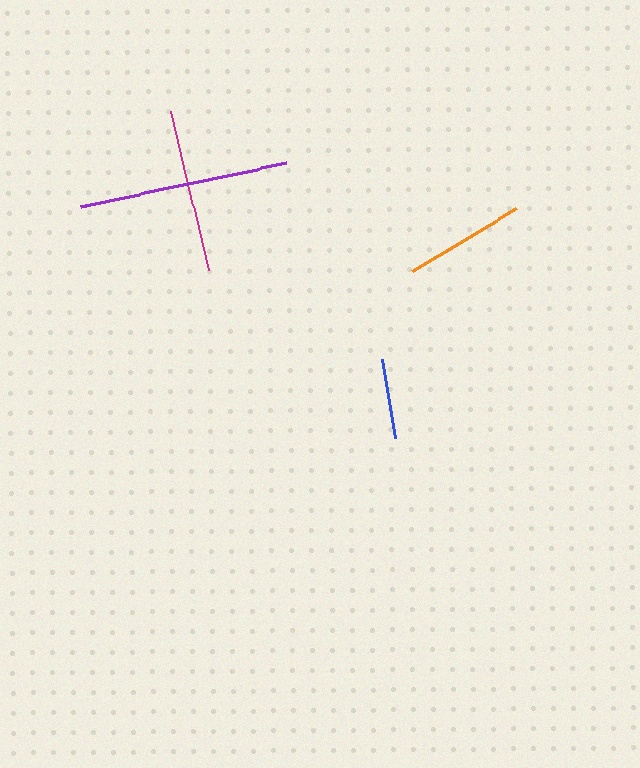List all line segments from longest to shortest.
From longest to shortest: purple, magenta, orange, blue.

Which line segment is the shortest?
The blue line is the shortest at approximately 80 pixels.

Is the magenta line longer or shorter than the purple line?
The purple line is longer than the magenta line.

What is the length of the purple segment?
The purple segment is approximately 210 pixels long.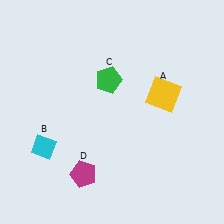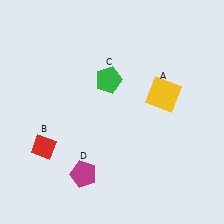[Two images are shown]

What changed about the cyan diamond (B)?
In Image 1, B is cyan. In Image 2, it changed to red.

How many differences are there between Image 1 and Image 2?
There is 1 difference between the two images.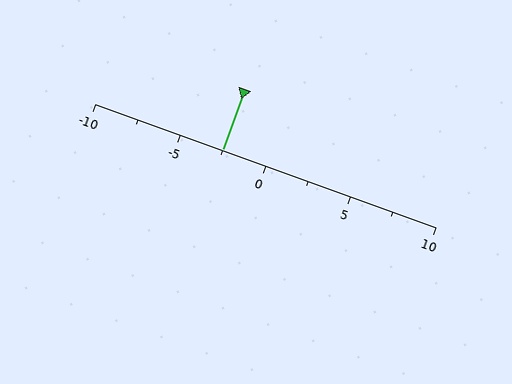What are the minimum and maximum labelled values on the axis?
The axis runs from -10 to 10.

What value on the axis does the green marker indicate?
The marker indicates approximately -2.5.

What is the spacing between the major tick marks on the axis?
The major ticks are spaced 5 apart.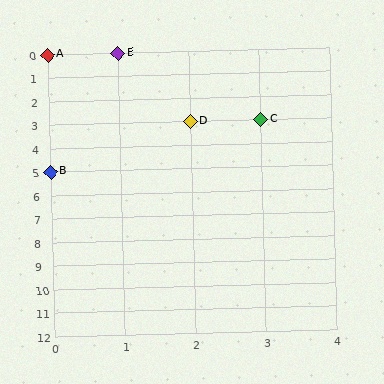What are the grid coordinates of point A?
Point A is at grid coordinates (0, 0).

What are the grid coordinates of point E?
Point E is at grid coordinates (1, 0).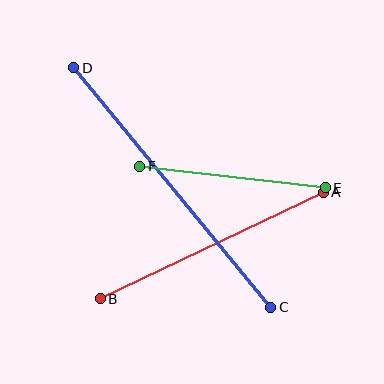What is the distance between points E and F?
The distance is approximately 187 pixels.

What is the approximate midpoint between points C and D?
The midpoint is at approximately (172, 187) pixels.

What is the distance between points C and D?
The distance is approximately 310 pixels.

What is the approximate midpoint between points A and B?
The midpoint is at approximately (212, 245) pixels.